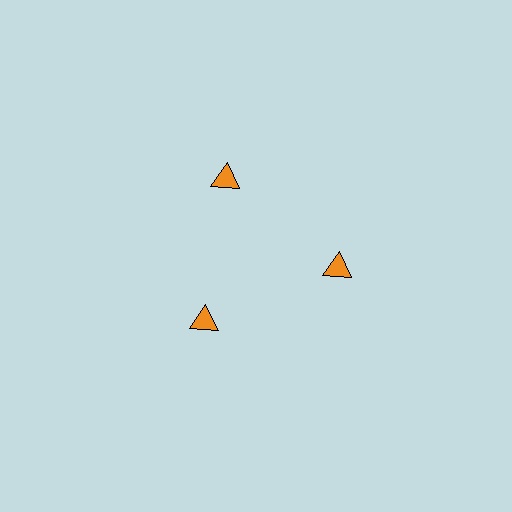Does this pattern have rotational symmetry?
Yes, this pattern has 3-fold rotational symmetry. It looks the same after rotating 120 degrees around the center.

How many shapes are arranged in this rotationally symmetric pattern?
There are 3 shapes, arranged in 3 groups of 1.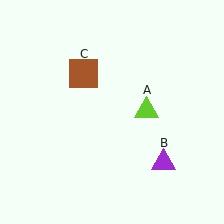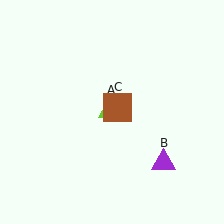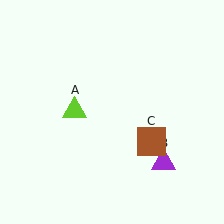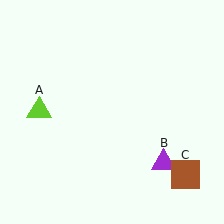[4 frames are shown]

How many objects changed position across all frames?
2 objects changed position: lime triangle (object A), brown square (object C).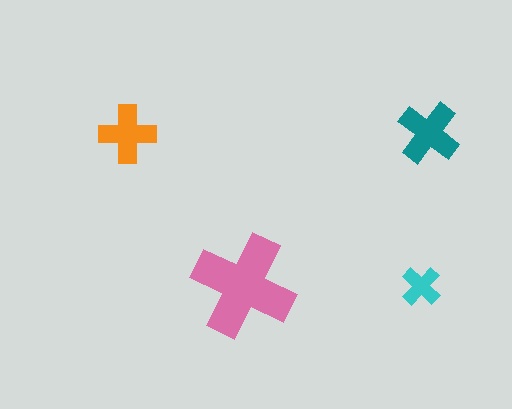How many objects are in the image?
There are 4 objects in the image.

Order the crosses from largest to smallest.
the pink one, the teal one, the orange one, the cyan one.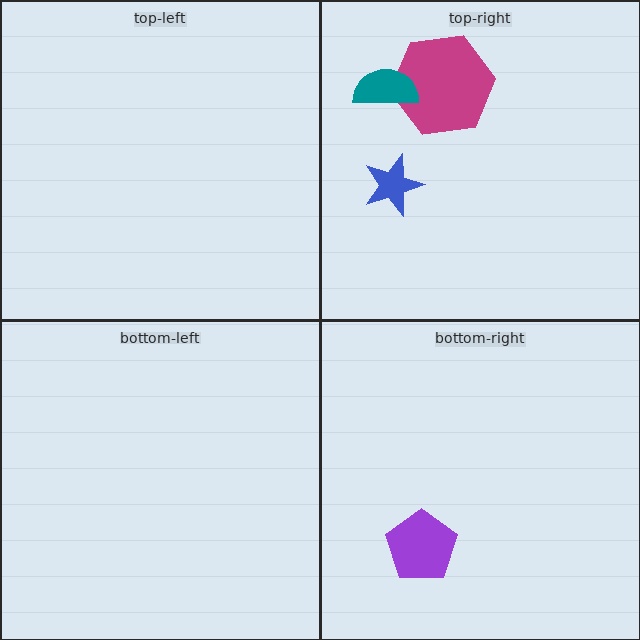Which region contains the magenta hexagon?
The top-right region.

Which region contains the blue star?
The top-right region.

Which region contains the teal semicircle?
The top-right region.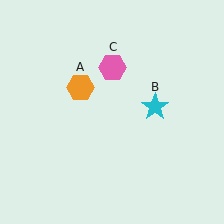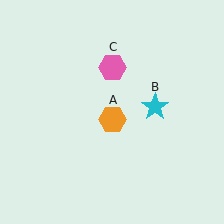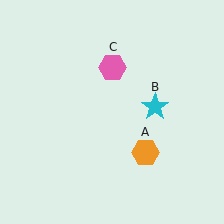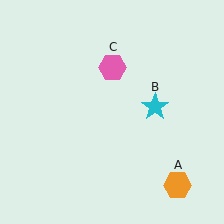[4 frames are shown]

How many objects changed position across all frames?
1 object changed position: orange hexagon (object A).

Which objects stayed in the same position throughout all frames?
Cyan star (object B) and pink hexagon (object C) remained stationary.